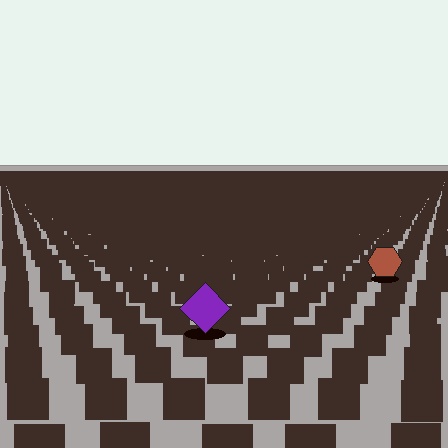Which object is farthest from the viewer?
The brown hexagon is farthest from the viewer. It appears smaller and the ground texture around it is denser.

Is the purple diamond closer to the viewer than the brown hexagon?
Yes. The purple diamond is closer — you can tell from the texture gradient: the ground texture is coarser near it.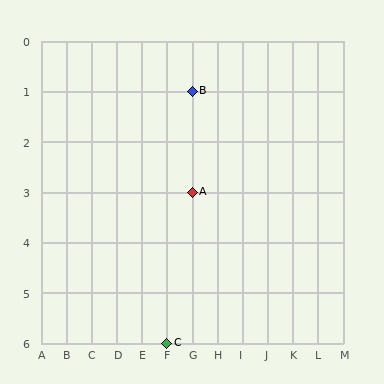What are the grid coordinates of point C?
Point C is at grid coordinates (F, 6).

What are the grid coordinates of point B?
Point B is at grid coordinates (G, 1).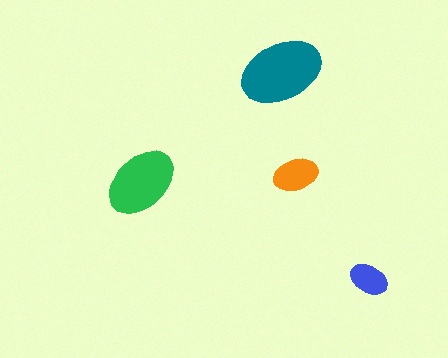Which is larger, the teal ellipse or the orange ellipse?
The teal one.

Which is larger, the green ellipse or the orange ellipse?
The green one.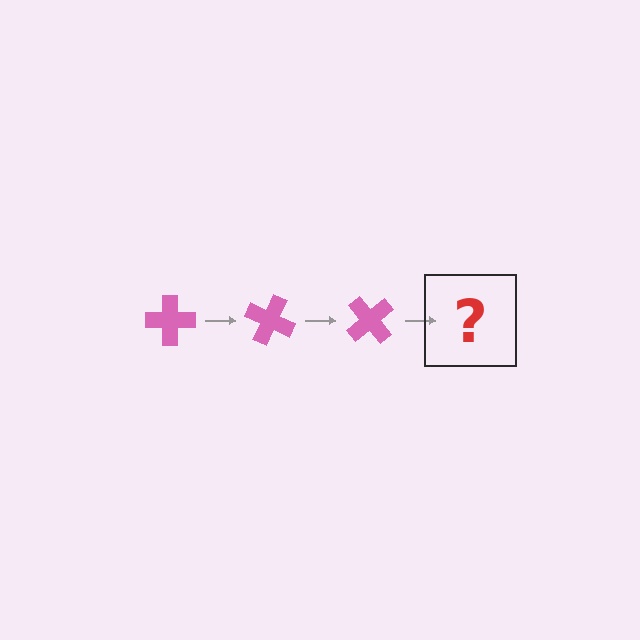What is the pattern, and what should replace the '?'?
The pattern is that the cross rotates 25 degrees each step. The '?' should be a pink cross rotated 75 degrees.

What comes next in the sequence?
The next element should be a pink cross rotated 75 degrees.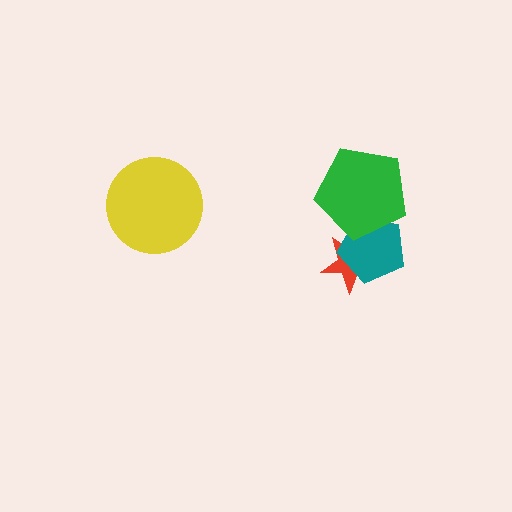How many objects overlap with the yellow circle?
0 objects overlap with the yellow circle.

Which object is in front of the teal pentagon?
The green pentagon is in front of the teal pentagon.